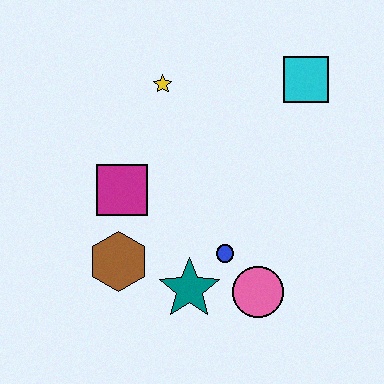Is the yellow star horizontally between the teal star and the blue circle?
No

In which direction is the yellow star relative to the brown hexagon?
The yellow star is above the brown hexagon.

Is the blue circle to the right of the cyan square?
No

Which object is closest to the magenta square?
The brown hexagon is closest to the magenta square.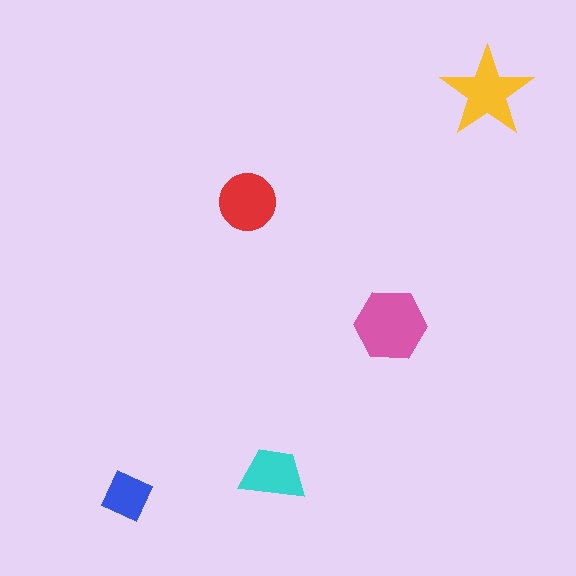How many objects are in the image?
There are 5 objects in the image.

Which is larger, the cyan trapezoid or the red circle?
The red circle.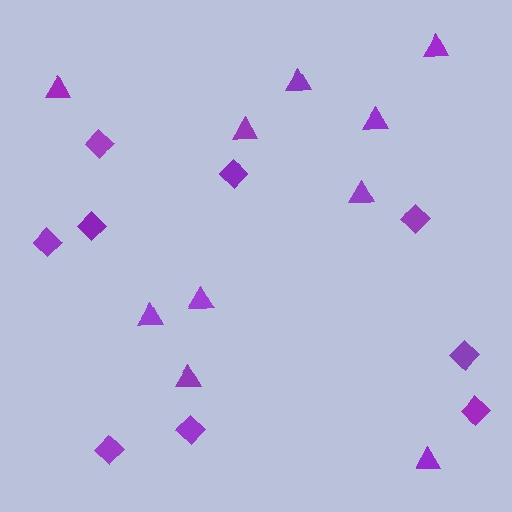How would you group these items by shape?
There are 2 groups: one group of triangles (10) and one group of diamonds (9).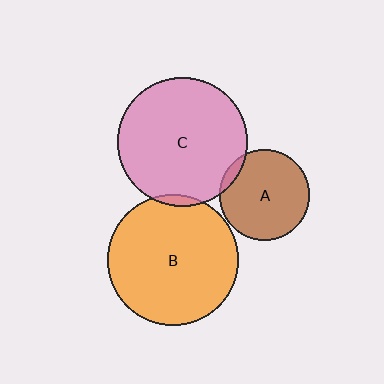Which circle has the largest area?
Circle B (orange).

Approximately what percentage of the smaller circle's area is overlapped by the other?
Approximately 5%.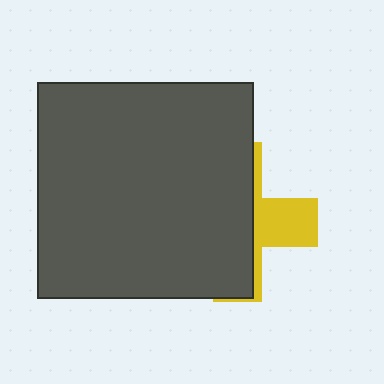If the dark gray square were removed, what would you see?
You would see the complete yellow cross.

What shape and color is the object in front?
The object in front is a dark gray square.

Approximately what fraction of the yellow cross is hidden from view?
Roughly 69% of the yellow cross is hidden behind the dark gray square.